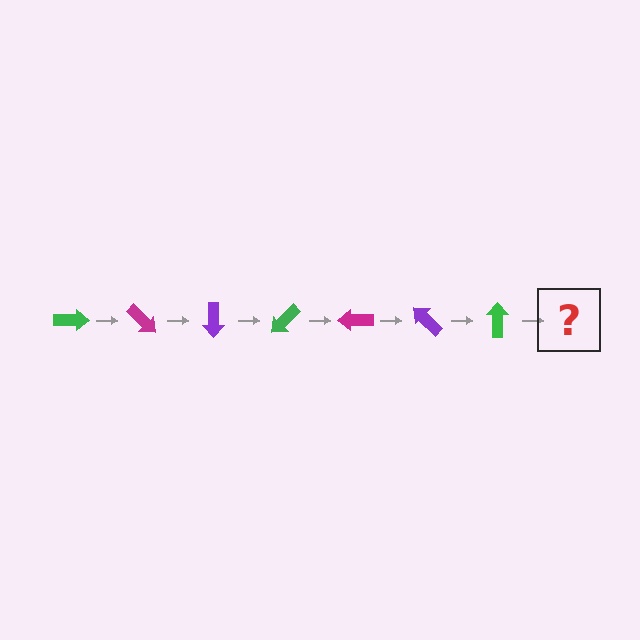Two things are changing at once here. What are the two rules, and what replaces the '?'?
The two rules are that it rotates 45 degrees each step and the color cycles through green, magenta, and purple. The '?' should be a magenta arrow, rotated 315 degrees from the start.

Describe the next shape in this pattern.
It should be a magenta arrow, rotated 315 degrees from the start.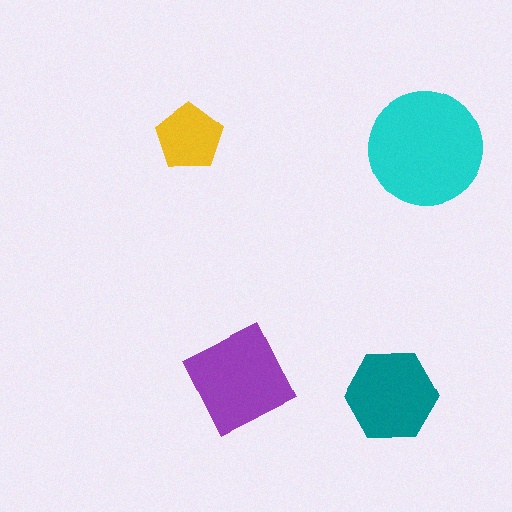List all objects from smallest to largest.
The yellow pentagon, the teal hexagon, the purple diamond, the cyan circle.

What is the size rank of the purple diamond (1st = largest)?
2nd.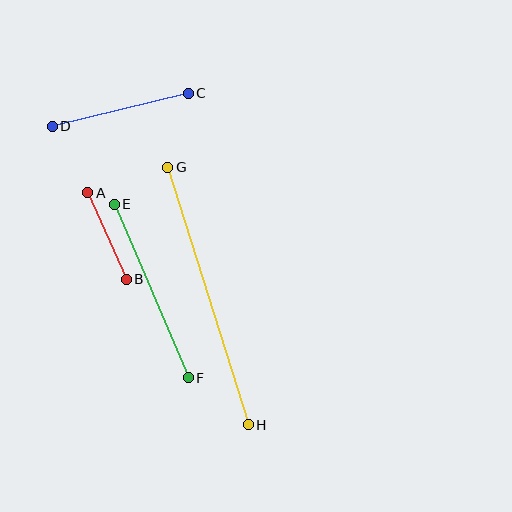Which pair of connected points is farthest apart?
Points G and H are farthest apart.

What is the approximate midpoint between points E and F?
The midpoint is at approximately (151, 291) pixels.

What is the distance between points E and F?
The distance is approximately 189 pixels.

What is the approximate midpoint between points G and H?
The midpoint is at approximately (208, 296) pixels.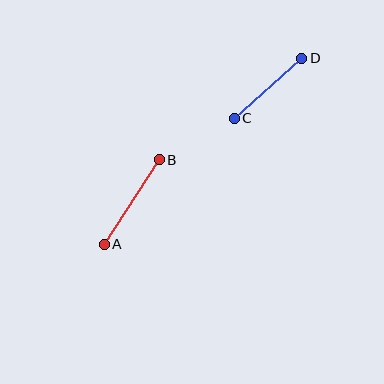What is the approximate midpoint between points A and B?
The midpoint is at approximately (132, 202) pixels.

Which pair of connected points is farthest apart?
Points A and B are farthest apart.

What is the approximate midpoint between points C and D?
The midpoint is at approximately (268, 88) pixels.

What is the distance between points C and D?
The distance is approximately 90 pixels.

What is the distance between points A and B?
The distance is approximately 101 pixels.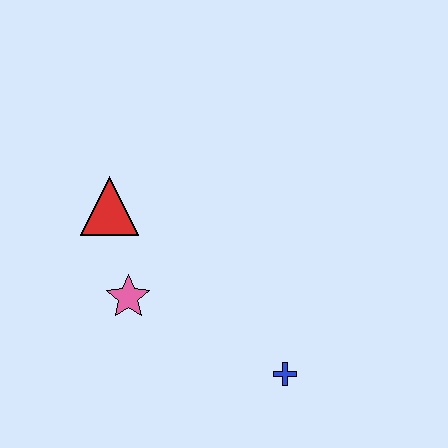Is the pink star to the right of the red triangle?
Yes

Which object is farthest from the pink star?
The blue cross is farthest from the pink star.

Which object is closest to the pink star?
The red triangle is closest to the pink star.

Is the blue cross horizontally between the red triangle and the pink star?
No